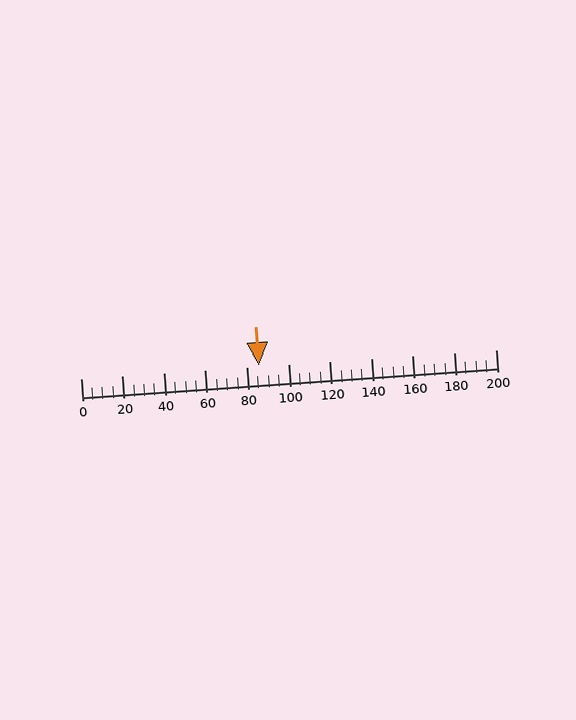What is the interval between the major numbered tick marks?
The major tick marks are spaced 20 units apart.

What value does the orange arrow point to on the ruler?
The orange arrow points to approximately 86.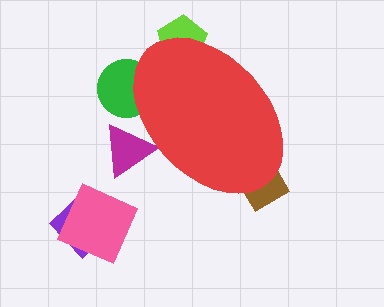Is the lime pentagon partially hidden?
Yes, the lime pentagon is partially hidden behind the red ellipse.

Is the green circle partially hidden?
Yes, the green circle is partially hidden behind the red ellipse.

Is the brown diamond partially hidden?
Yes, the brown diamond is partially hidden behind the red ellipse.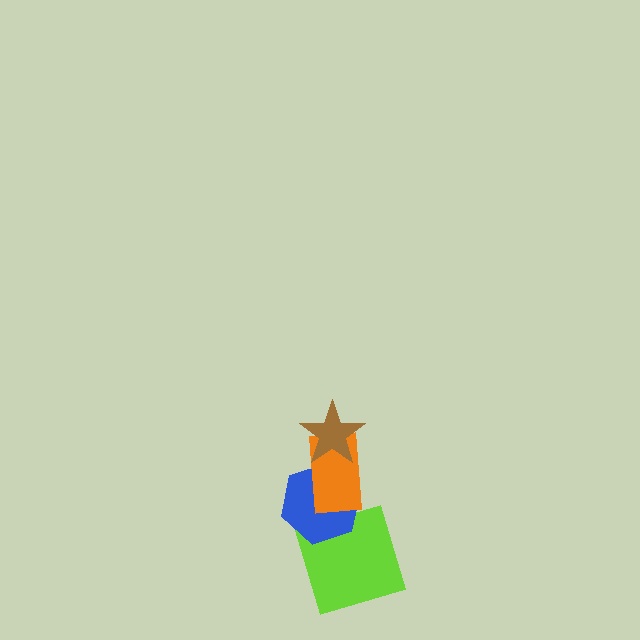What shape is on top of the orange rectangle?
The brown star is on top of the orange rectangle.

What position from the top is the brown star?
The brown star is 1st from the top.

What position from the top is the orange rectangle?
The orange rectangle is 2nd from the top.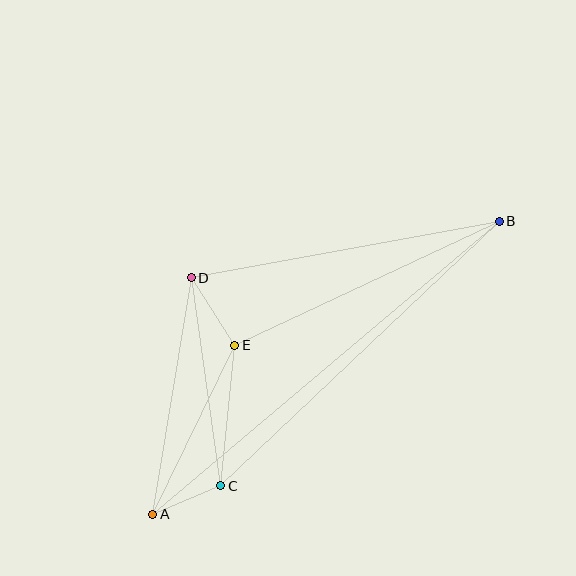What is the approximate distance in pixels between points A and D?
The distance between A and D is approximately 240 pixels.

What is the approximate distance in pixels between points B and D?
The distance between B and D is approximately 313 pixels.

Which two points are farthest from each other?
Points A and B are farthest from each other.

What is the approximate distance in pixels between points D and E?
The distance between D and E is approximately 80 pixels.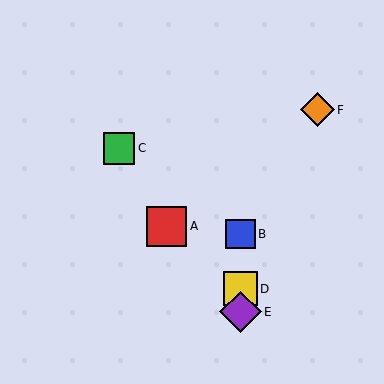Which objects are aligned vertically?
Objects B, D, E are aligned vertically.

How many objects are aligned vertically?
3 objects (B, D, E) are aligned vertically.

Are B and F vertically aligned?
No, B is at x≈241 and F is at x≈318.